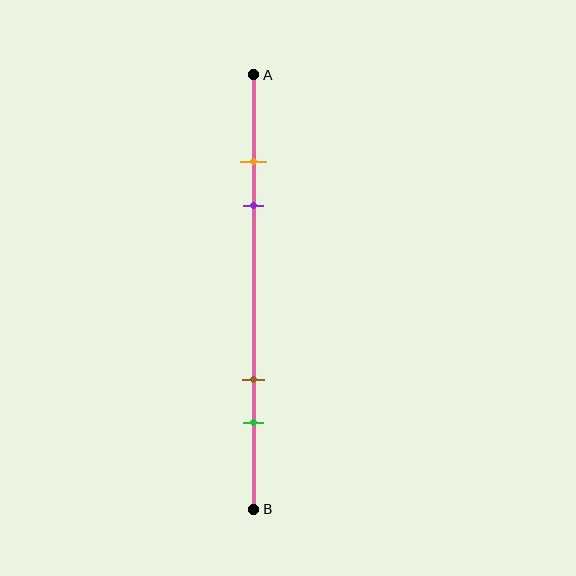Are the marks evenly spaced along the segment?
No, the marks are not evenly spaced.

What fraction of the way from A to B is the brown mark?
The brown mark is approximately 70% (0.7) of the way from A to B.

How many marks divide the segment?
There are 4 marks dividing the segment.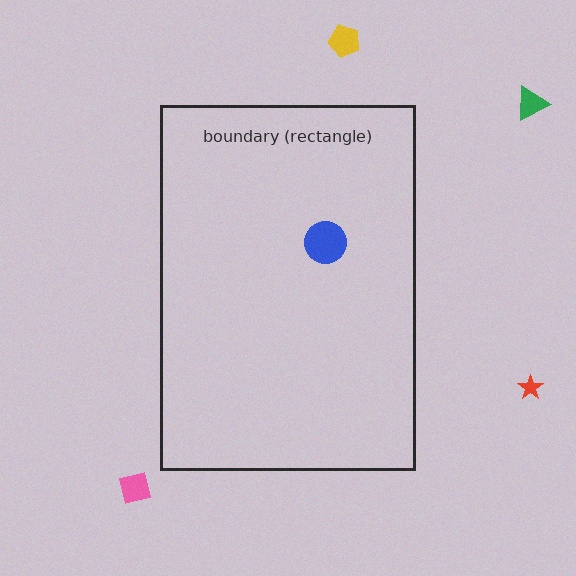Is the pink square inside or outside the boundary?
Outside.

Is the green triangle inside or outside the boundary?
Outside.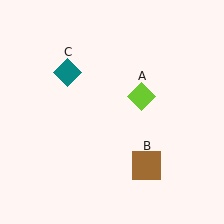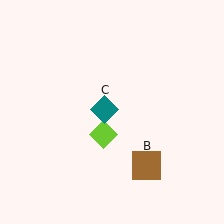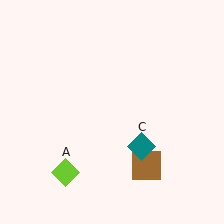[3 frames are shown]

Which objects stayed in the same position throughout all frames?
Brown square (object B) remained stationary.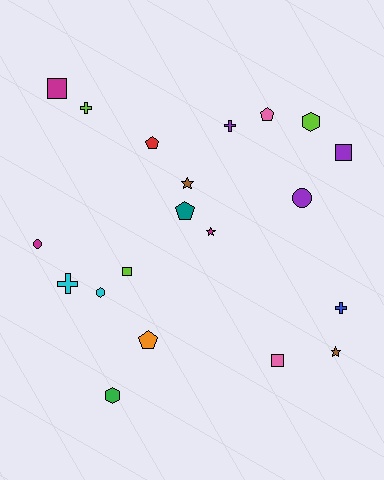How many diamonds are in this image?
There are no diamonds.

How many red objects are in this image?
There is 1 red object.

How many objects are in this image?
There are 20 objects.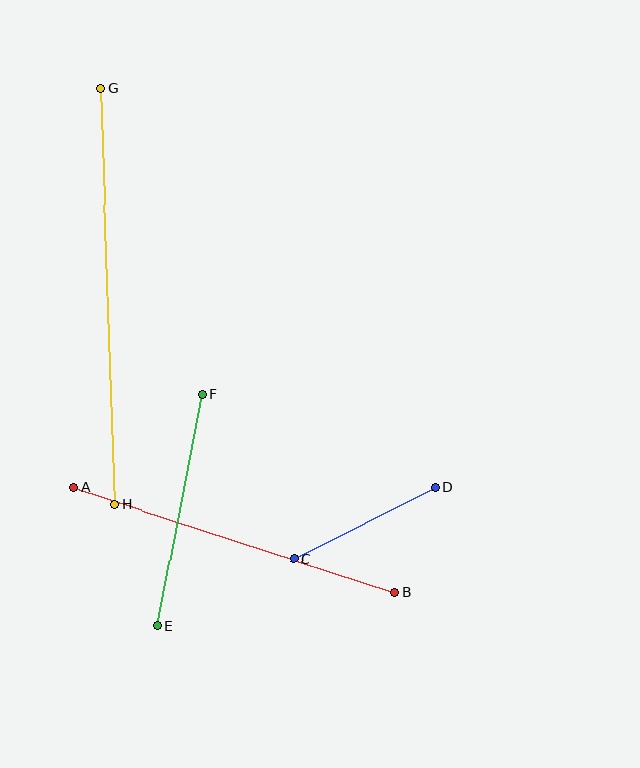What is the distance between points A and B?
The distance is approximately 339 pixels.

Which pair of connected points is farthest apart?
Points G and H are farthest apart.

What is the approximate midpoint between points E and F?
The midpoint is at approximately (180, 510) pixels.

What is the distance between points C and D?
The distance is approximately 158 pixels.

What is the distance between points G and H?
The distance is approximately 417 pixels.